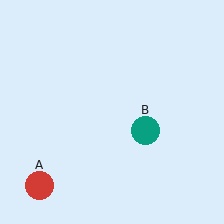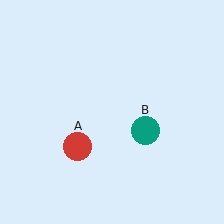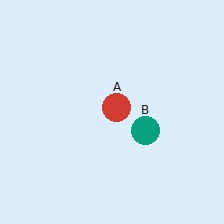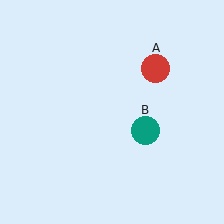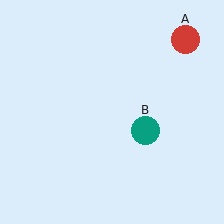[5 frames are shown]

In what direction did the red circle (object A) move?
The red circle (object A) moved up and to the right.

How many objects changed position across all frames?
1 object changed position: red circle (object A).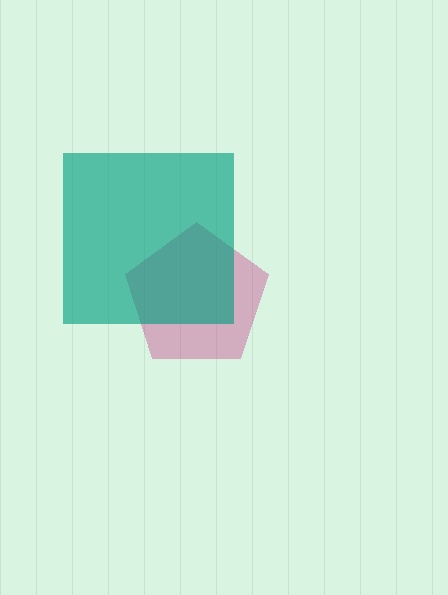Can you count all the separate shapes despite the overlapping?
Yes, there are 2 separate shapes.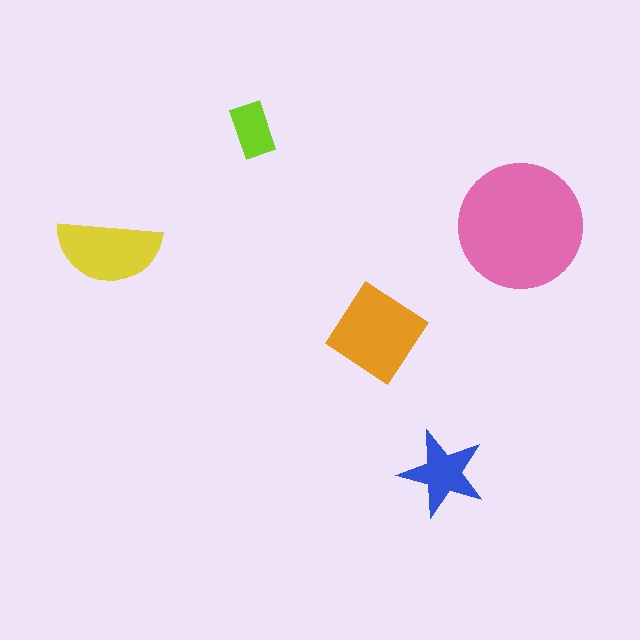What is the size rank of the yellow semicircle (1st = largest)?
3rd.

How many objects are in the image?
There are 5 objects in the image.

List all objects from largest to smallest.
The pink circle, the orange diamond, the yellow semicircle, the blue star, the lime rectangle.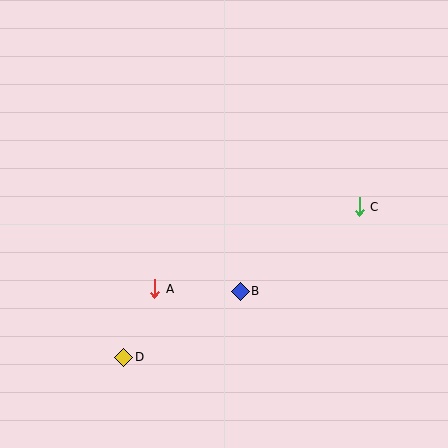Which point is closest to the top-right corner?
Point C is closest to the top-right corner.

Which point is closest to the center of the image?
Point B at (240, 291) is closest to the center.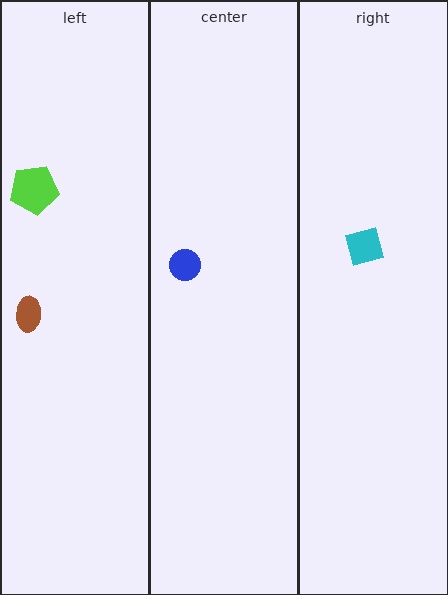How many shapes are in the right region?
1.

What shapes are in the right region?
The cyan diamond.